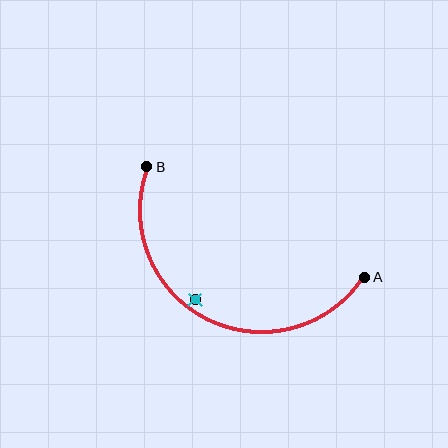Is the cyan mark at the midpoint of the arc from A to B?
No — the cyan mark does not lie on the arc at all. It sits slightly inside the curve.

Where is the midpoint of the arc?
The arc midpoint is the point on the curve farthest from the straight line joining A and B. It sits below that line.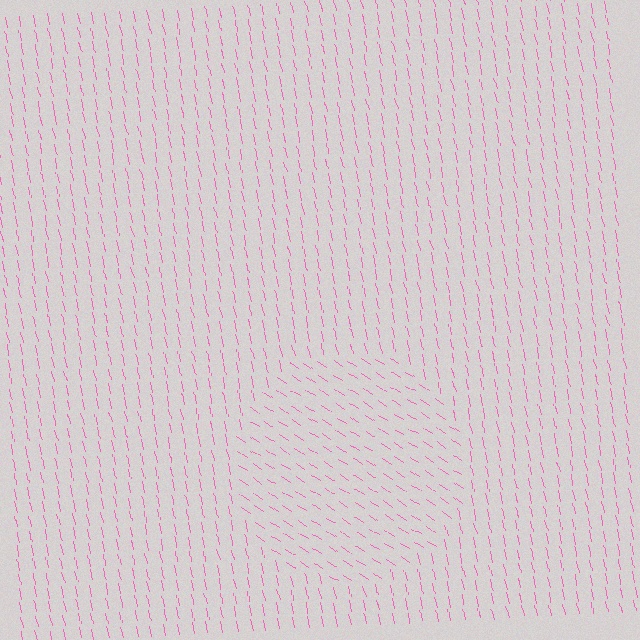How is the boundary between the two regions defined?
The boundary is defined purely by a change in line orientation (approximately 45 degrees difference). All lines are the same color and thickness.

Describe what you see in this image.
The image is filled with small pink line segments. A circle region in the image has lines oriented differently from the surrounding lines, creating a visible texture boundary.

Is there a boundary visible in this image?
Yes, there is a texture boundary formed by a change in line orientation.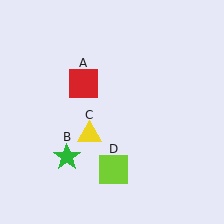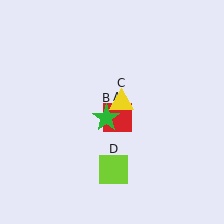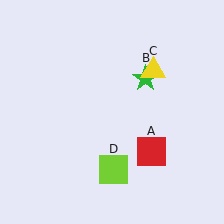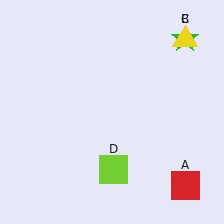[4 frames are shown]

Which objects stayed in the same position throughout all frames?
Lime square (object D) remained stationary.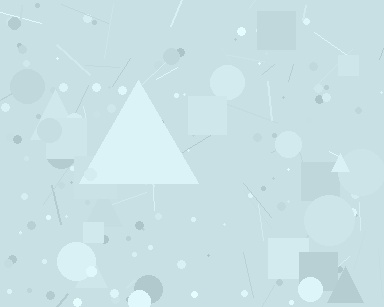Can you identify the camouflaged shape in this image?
The camouflaged shape is a triangle.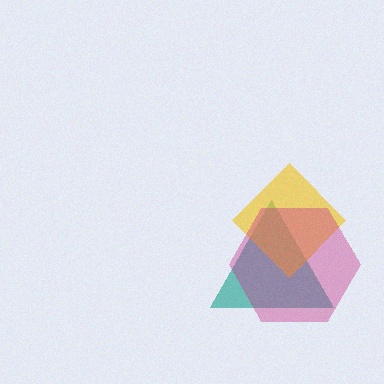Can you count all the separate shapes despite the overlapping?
Yes, there are 3 separate shapes.